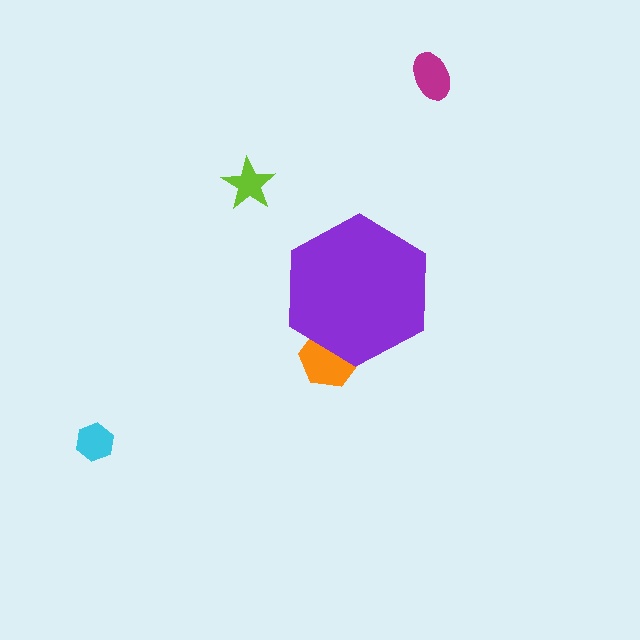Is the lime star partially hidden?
No, the lime star is fully visible.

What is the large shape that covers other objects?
A purple hexagon.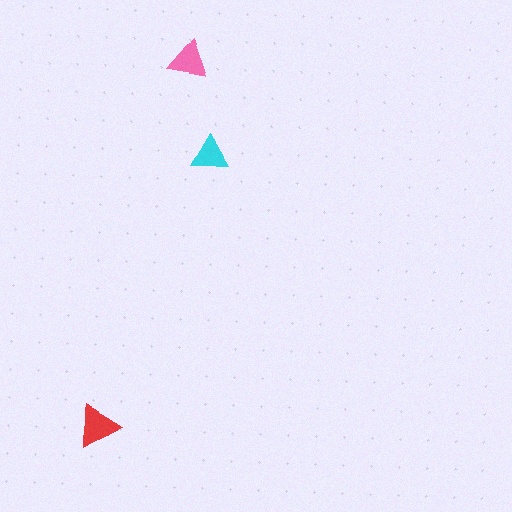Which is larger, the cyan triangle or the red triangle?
The red one.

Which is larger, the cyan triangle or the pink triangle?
The pink one.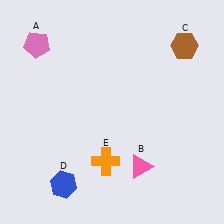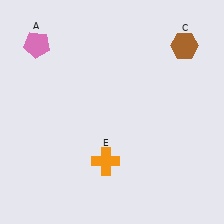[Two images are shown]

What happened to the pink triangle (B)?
The pink triangle (B) was removed in Image 2. It was in the bottom-right area of Image 1.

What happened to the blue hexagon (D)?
The blue hexagon (D) was removed in Image 2. It was in the bottom-left area of Image 1.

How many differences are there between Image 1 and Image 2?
There are 2 differences between the two images.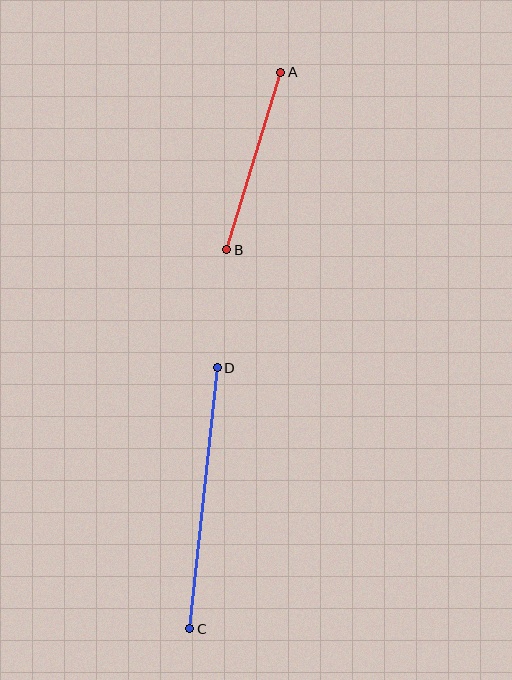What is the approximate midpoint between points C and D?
The midpoint is at approximately (203, 498) pixels.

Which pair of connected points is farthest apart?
Points C and D are farthest apart.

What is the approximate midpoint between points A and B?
The midpoint is at approximately (254, 161) pixels.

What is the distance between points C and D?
The distance is approximately 262 pixels.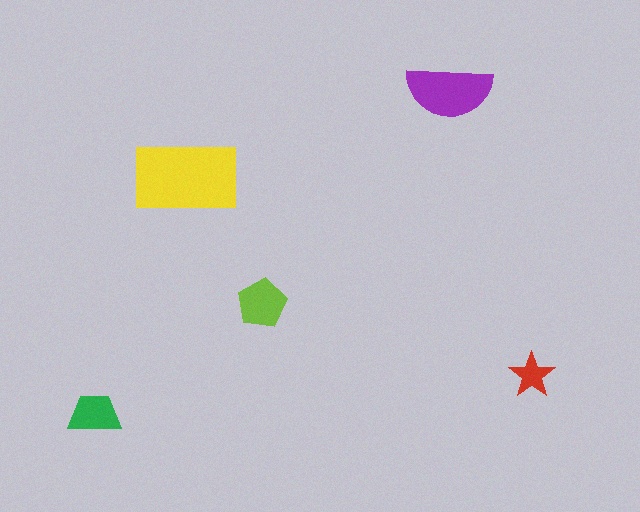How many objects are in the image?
There are 5 objects in the image.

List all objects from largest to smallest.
The yellow rectangle, the purple semicircle, the lime pentagon, the green trapezoid, the red star.